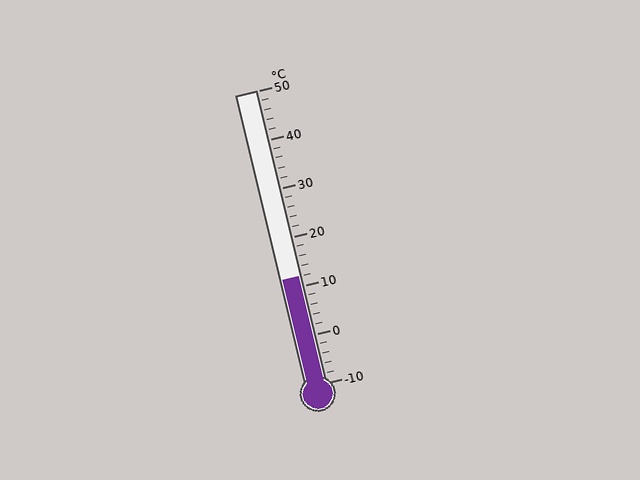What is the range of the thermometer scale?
The thermometer scale ranges from -10°C to 50°C.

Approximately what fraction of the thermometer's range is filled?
The thermometer is filled to approximately 35% of its range.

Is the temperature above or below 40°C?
The temperature is below 40°C.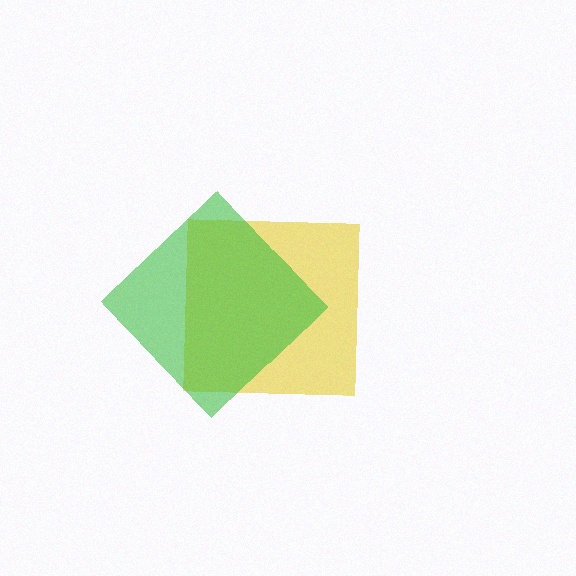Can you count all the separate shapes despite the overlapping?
Yes, there are 2 separate shapes.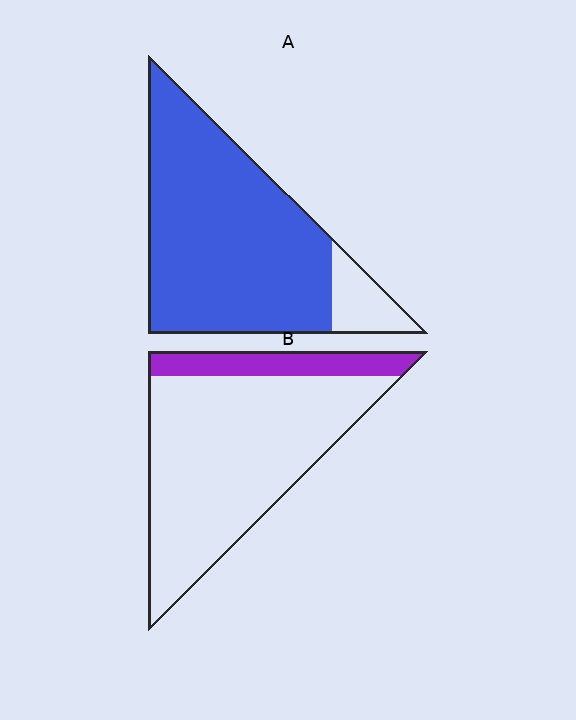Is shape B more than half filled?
No.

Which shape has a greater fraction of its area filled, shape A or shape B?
Shape A.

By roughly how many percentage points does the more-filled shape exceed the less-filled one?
By roughly 70 percentage points (A over B).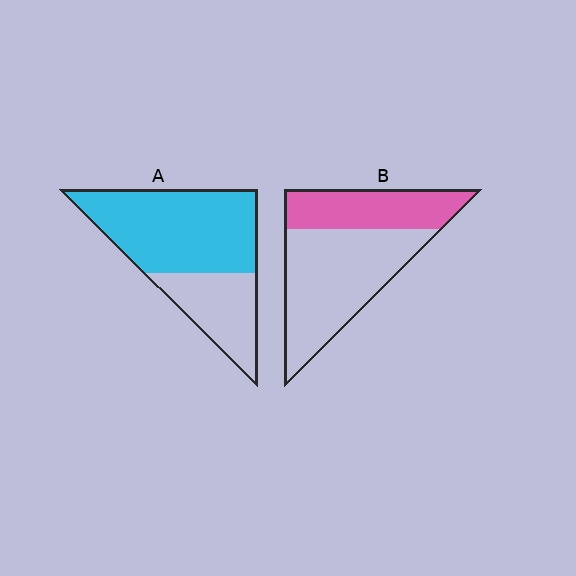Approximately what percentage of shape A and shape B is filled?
A is approximately 65% and B is approximately 35%.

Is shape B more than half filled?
No.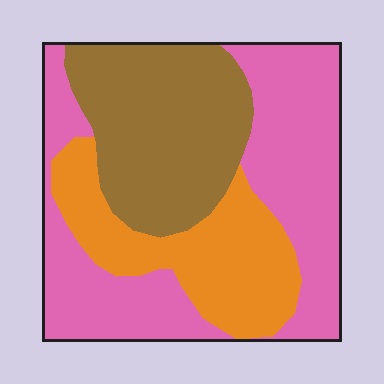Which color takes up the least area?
Orange, at roughly 25%.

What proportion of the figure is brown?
Brown covers roughly 30% of the figure.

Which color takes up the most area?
Pink, at roughly 45%.